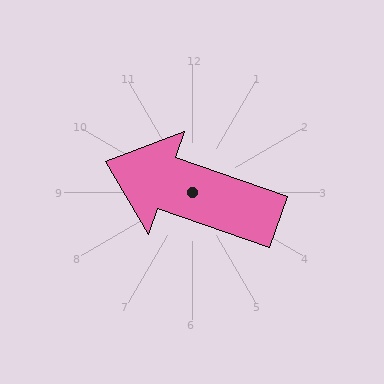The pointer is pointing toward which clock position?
Roughly 10 o'clock.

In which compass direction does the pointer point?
West.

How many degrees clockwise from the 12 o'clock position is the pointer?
Approximately 289 degrees.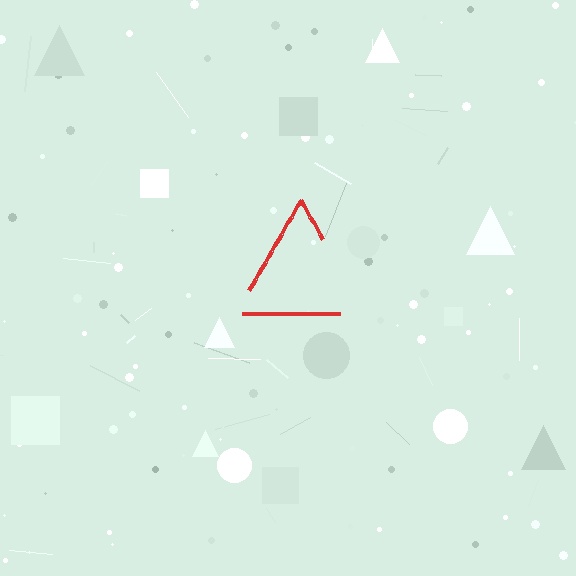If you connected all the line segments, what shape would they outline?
They would outline a triangle.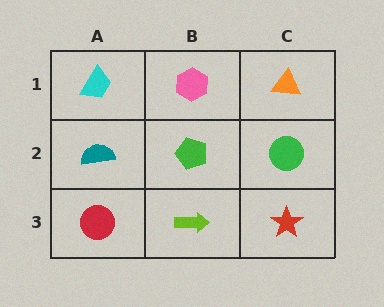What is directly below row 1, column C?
A green circle.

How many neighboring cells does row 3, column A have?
2.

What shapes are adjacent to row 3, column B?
A green pentagon (row 2, column B), a red circle (row 3, column A), a red star (row 3, column C).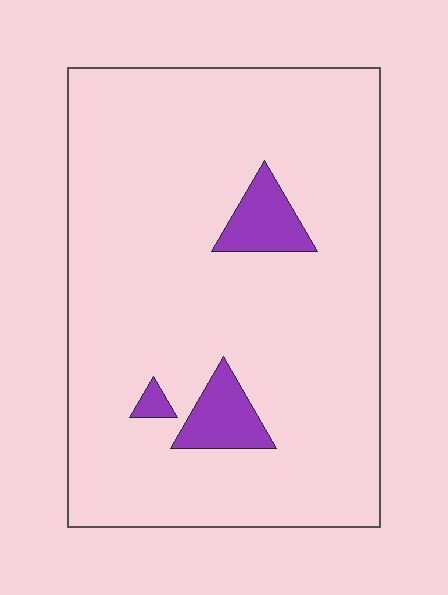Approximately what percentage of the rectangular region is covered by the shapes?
Approximately 10%.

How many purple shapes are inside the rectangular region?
3.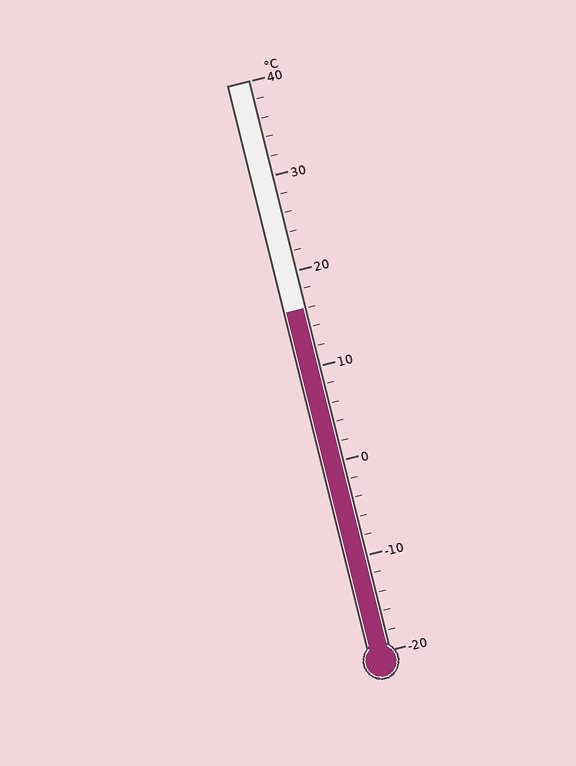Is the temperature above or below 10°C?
The temperature is above 10°C.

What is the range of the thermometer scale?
The thermometer scale ranges from -20°C to 40°C.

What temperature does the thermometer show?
The thermometer shows approximately 16°C.